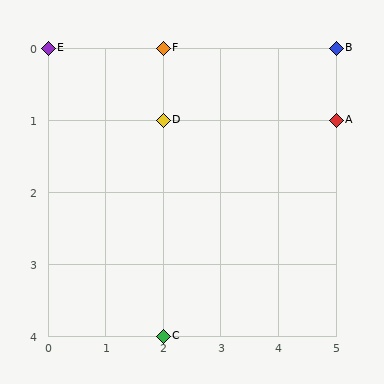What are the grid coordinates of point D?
Point D is at grid coordinates (2, 1).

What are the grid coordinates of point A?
Point A is at grid coordinates (5, 1).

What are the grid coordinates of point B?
Point B is at grid coordinates (5, 0).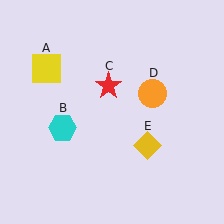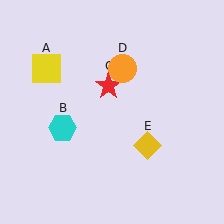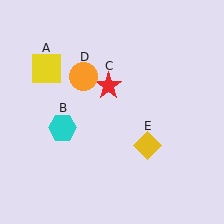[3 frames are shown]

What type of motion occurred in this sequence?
The orange circle (object D) rotated counterclockwise around the center of the scene.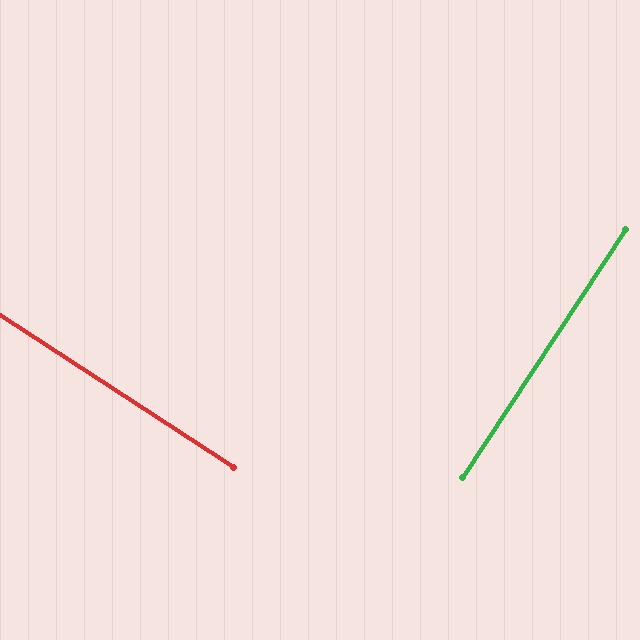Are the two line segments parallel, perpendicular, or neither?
Perpendicular — they meet at approximately 90°.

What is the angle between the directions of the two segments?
Approximately 90 degrees.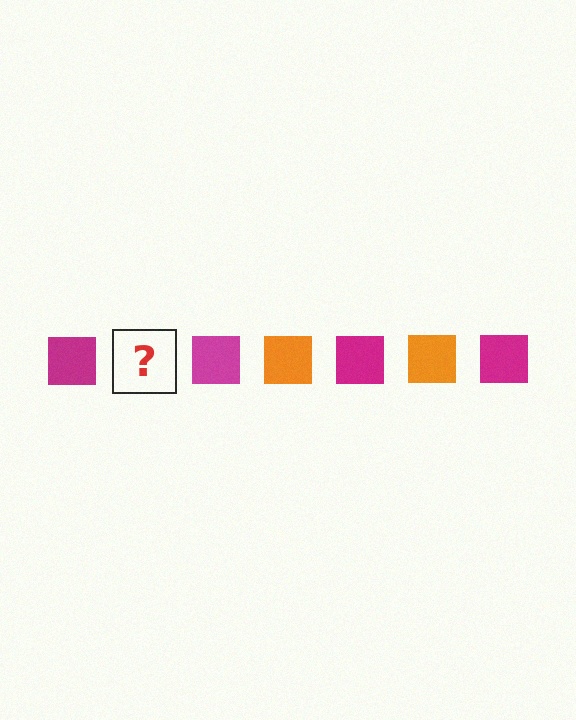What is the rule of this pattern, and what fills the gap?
The rule is that the pattern cycles through magenta, orange squares. The gap should be filled with an orange square.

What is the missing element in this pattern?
The missing element is an orange square.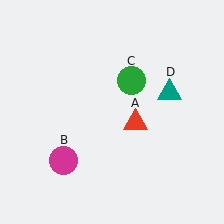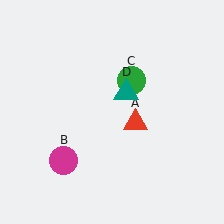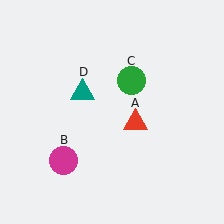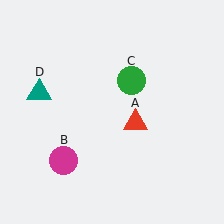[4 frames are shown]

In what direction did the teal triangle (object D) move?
The teal triangle (object D) moved left.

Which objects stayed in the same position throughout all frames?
Red triangle (object A) and magenta circle (object B) and green circle (object C) remained stationary.